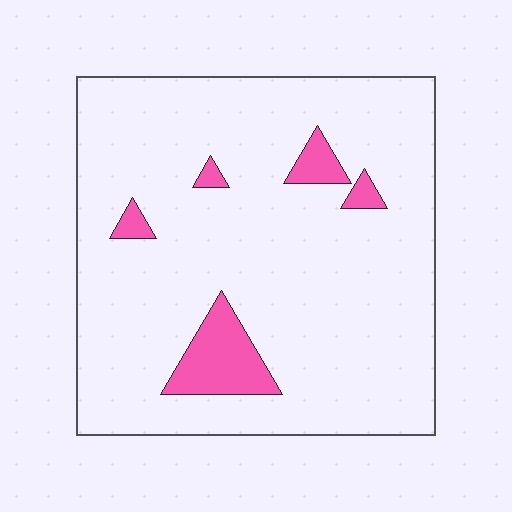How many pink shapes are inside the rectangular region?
5.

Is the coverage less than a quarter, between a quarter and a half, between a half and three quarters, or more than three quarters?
Less than a quarter.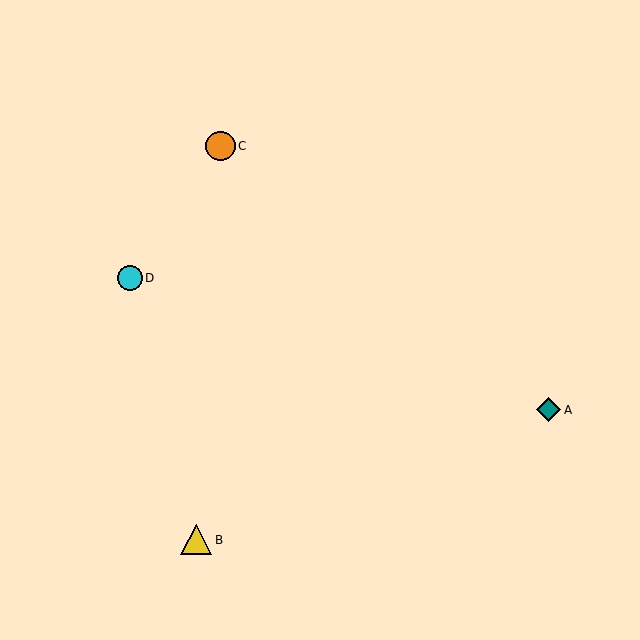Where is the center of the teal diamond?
The center of the teal diamond is at (548, 410).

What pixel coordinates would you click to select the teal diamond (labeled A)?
Click at (548, 410) to select the teal diamond A.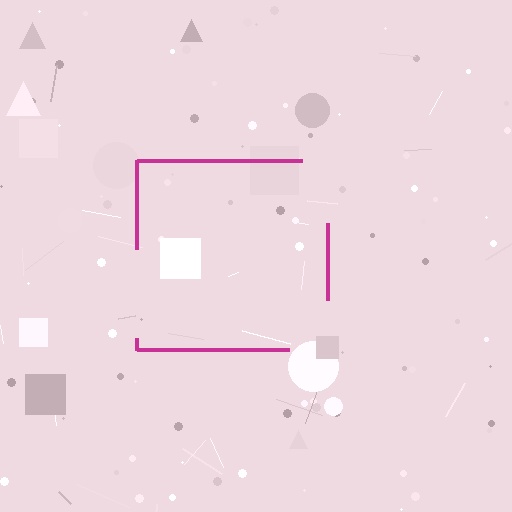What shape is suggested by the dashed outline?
The dashed outline suggests a square.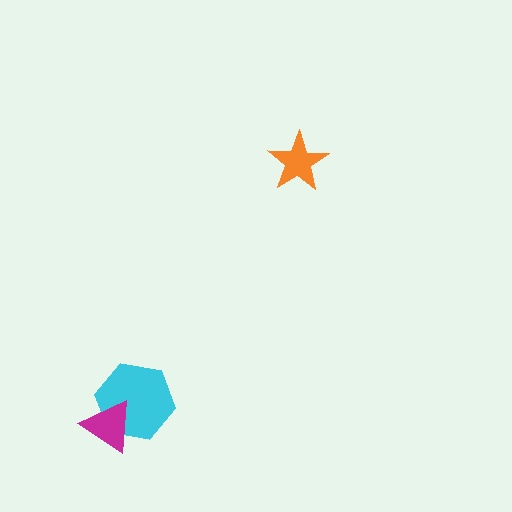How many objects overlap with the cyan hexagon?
1 object overlaps with the cyan hexagon.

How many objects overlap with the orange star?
0 objects overlap with the orange star.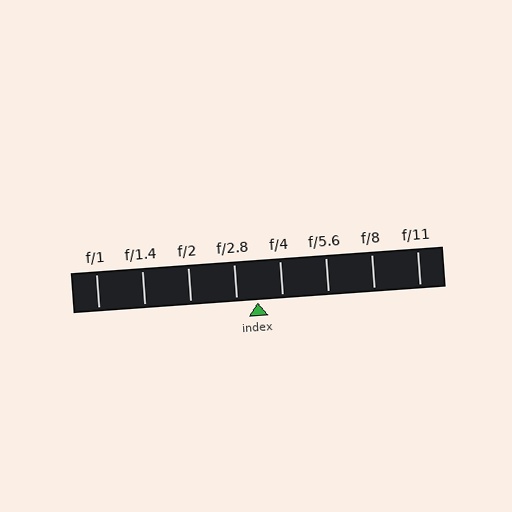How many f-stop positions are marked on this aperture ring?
There are 8 f-stop positions marked.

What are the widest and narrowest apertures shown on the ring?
The widest aperture shown is f/1 and the narrowest is f/11.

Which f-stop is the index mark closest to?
The index mark is closest to f/2.8.